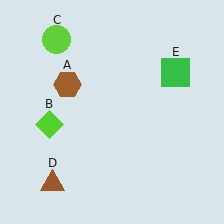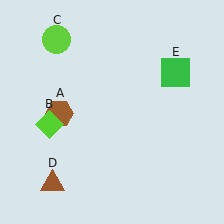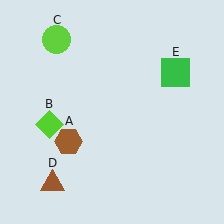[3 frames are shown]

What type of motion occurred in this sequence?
The brown hexagon (object A) rotated counterclockwise around the center of the scene.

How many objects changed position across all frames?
1 object changed position: brown hexagon (object A).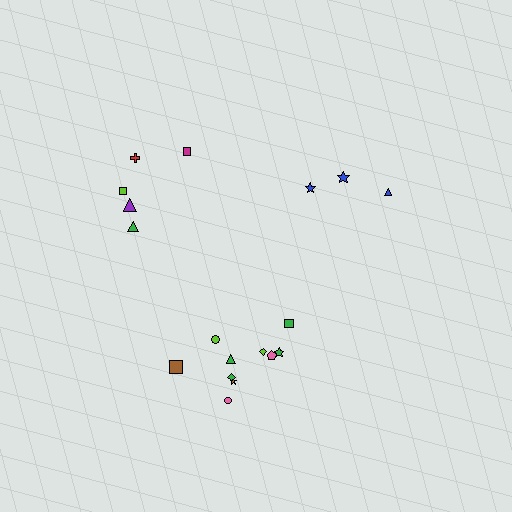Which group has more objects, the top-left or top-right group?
The top-left group.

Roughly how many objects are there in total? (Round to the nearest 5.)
Roughly 20 objects in total.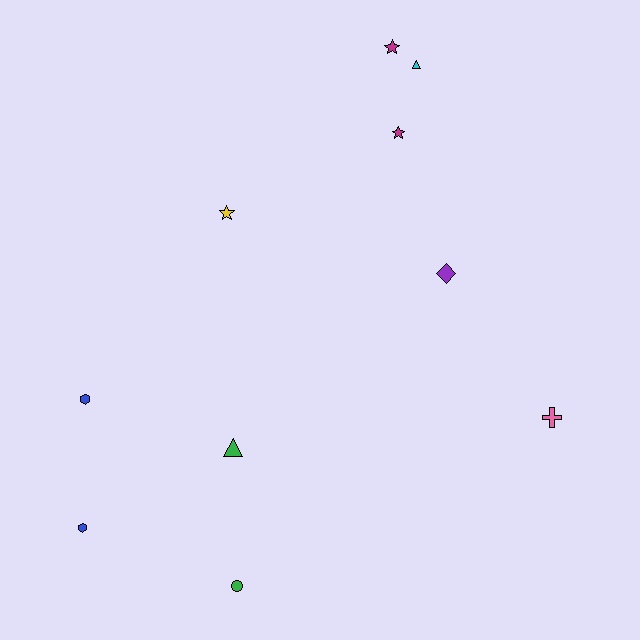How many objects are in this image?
There are 10 objects.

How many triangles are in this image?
There are 2 triangles.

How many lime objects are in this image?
There are no lime objects.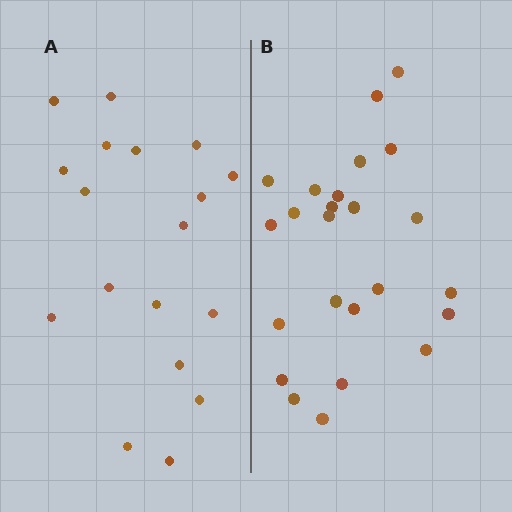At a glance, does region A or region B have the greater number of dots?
Region B (the right region) has more dots.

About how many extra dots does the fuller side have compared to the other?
Region B has about 6 more dots than region A.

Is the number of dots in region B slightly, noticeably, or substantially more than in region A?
Region B has noticeably more, but not dramatically so. The ratio is roughly 1.3 to 1.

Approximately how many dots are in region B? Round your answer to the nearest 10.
About 20 dots. (The exact count is 24, which rounds to 20.)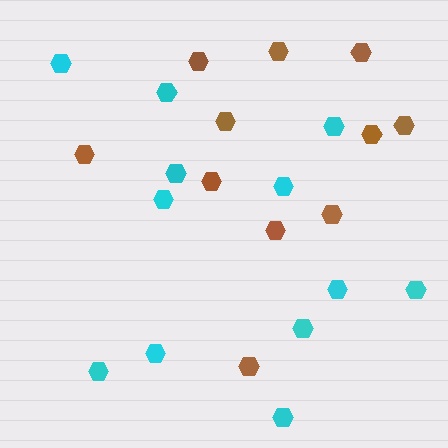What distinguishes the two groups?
There are 2 groups: one group of cyan hexagons (12) and one group of brown hexagons (11).